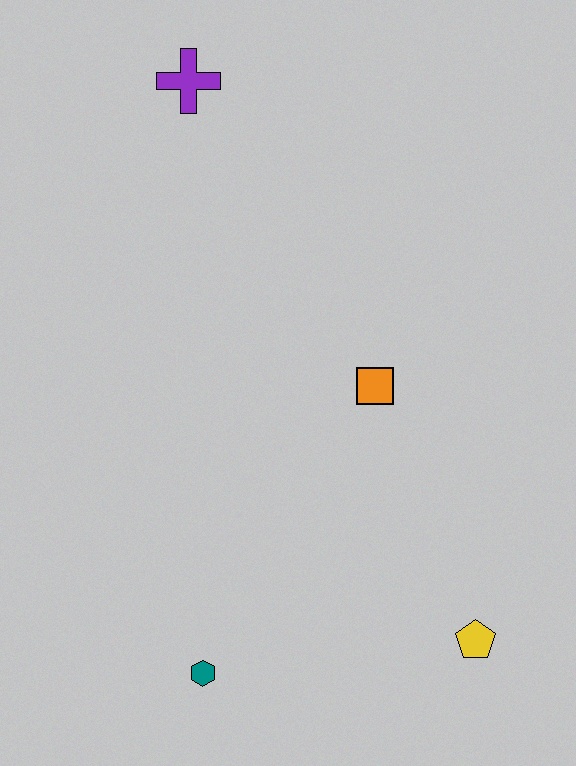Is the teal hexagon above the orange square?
No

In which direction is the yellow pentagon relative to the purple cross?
The yellow pentagon is below the purple cross.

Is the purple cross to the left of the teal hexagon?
Yes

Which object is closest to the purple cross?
The orange square is closest to the purple cross.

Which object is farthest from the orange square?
The purple cross is farthest from the orange square.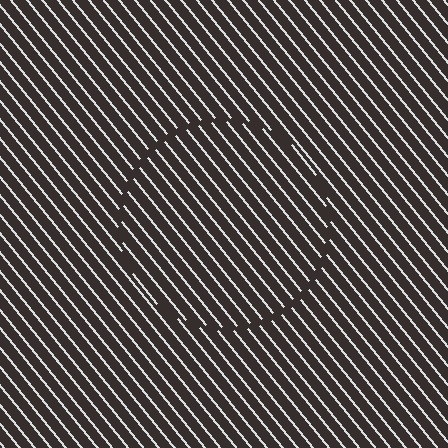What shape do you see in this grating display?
An illusory circle. The interior of the shape contains the same grating, shifted by half a period — the contour is defined by the phase discontinuity where line-ends from the inner and outer gratings abut.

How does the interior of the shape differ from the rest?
The interior of the shape contains the same grating, shifted by half a period — the contour is defined by the phase discontinuity where line-ends from the inner and outer gratings abut.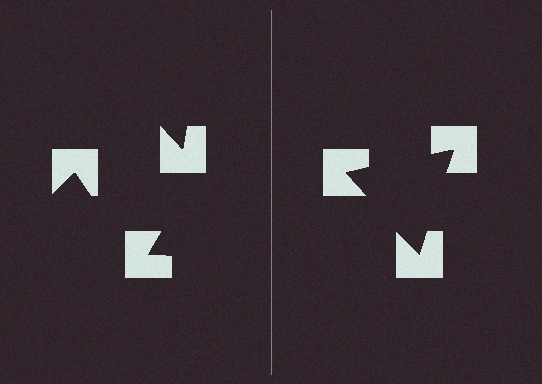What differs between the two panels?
The notched squares are positioned identically on both sides; only the wedge orientations differ. On the right they align to a triangle; on the left they are misaligned.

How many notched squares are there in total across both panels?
6 — 3 on each side.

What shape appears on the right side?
An illusory triangle.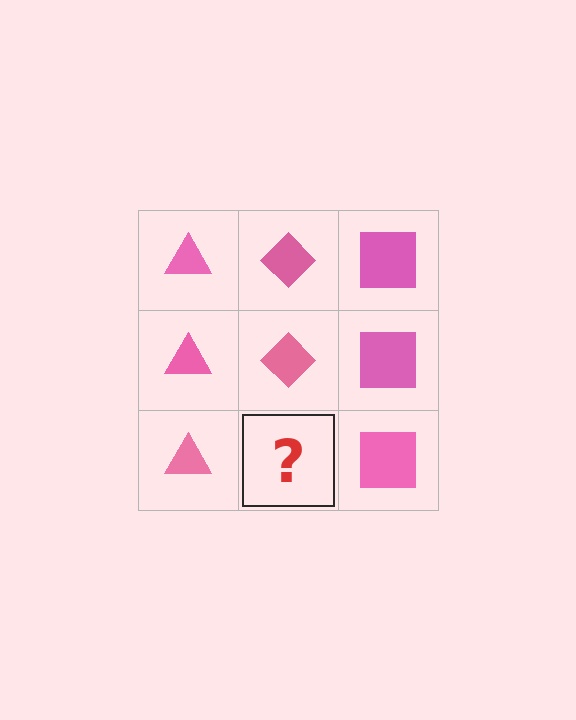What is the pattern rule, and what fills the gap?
The rule is that each column has a consistent shape. The gap should be filled with a pink diamond.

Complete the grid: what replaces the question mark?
The question mark should be replaced with a pink diamond.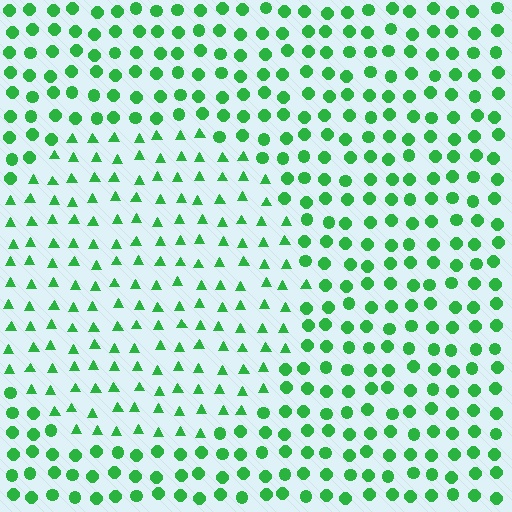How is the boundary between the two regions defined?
The boundary is defined by a change in element shape: triangles inside vs. circles outside. All elements share the same color and spacing.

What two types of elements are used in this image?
The image uses triangles inside the circle region and circles outside it.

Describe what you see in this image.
The image is filled with small green elements arranged in a uniform grid. A circle-shaped region contains triangles, while the surrounding area contains circles. The boundary is defined purely by the change in element shape.